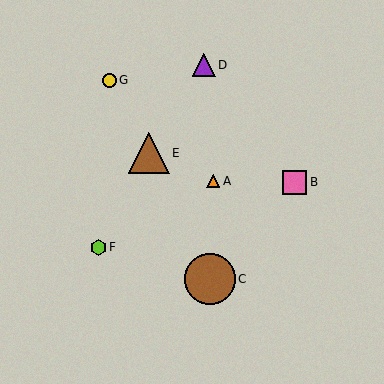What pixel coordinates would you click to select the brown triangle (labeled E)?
Click at (149, 153) to select the brown triangle E.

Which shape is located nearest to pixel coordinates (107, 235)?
The lime hexagon (labeled F) at (98, 247) is nearest to that location.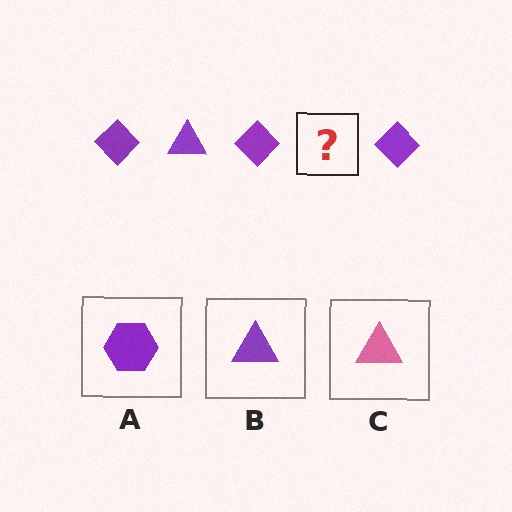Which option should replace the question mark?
Option B.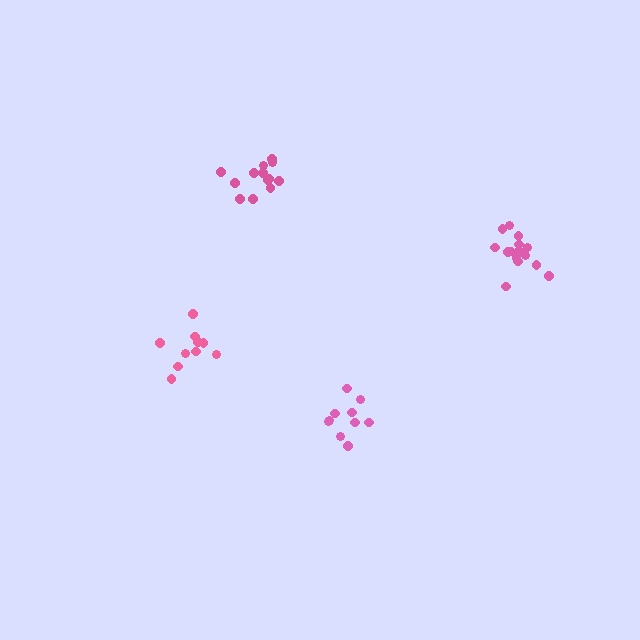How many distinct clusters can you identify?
There are 4 distinct clusters.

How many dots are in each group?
Group 1: 10 dots, Group 2: 15 dots, Group 3: 10 dots, Group 4: 13 dots (48 total).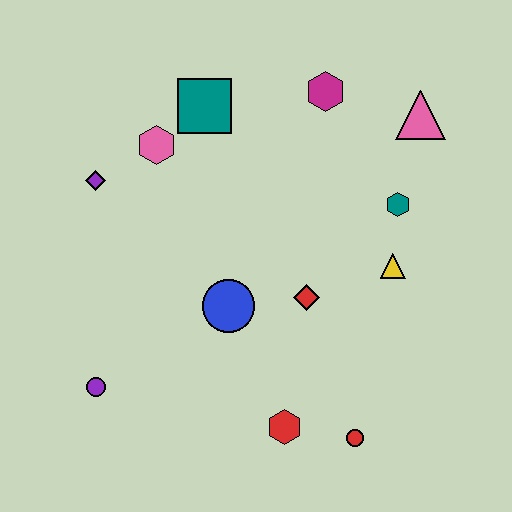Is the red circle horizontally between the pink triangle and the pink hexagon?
Yes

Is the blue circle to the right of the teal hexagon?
No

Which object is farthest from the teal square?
The red circle is farthest from the teal square.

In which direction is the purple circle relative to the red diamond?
The purple circle is to the left of the red diamond.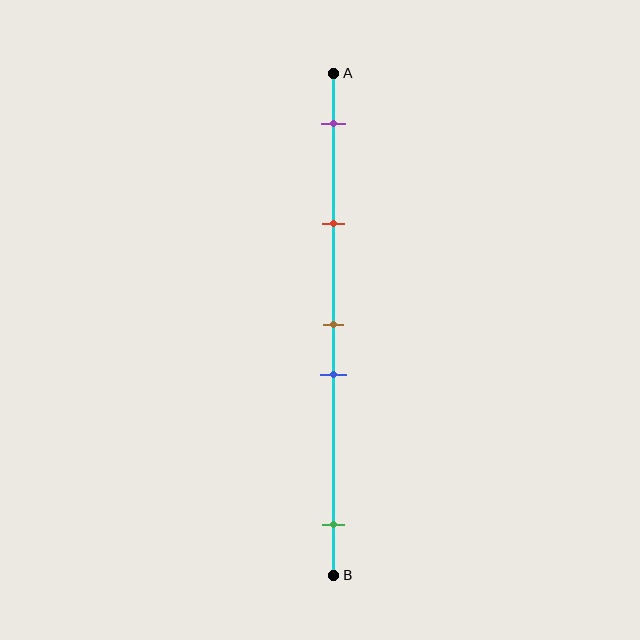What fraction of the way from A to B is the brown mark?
The brown mark is approximately 50% (0.5) of the way from A to B.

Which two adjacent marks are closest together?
The brown and blue marks are the closest adjacent pair.